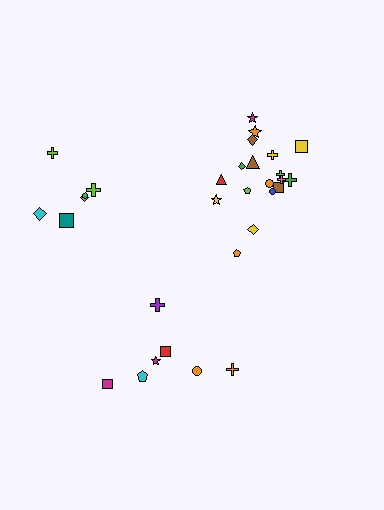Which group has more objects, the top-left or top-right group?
The top-right group.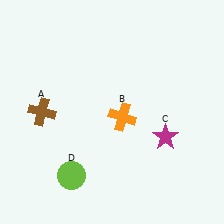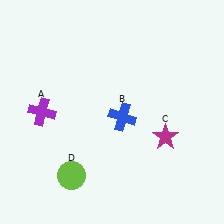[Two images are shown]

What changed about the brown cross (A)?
In Image 1, A is brown. In Image 2, it changed to purple.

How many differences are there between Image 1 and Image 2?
There are 2 differences between the two images.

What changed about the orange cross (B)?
In Image 1, B is orange. In Image 2, it changed to blue.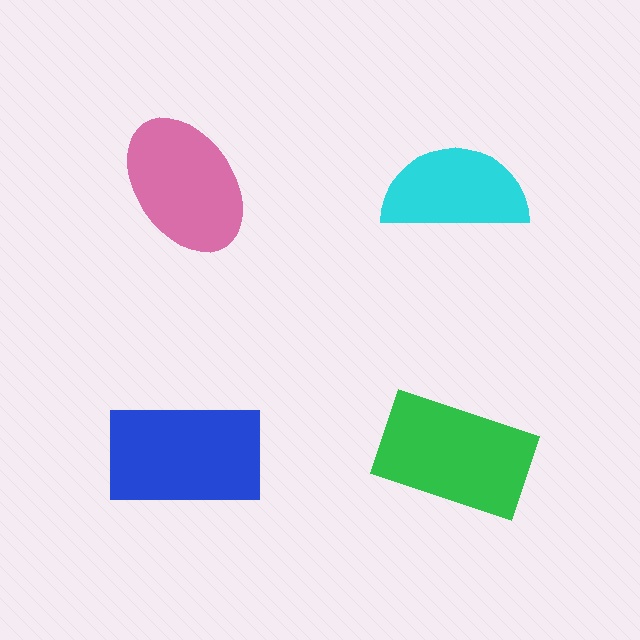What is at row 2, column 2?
A green rectangle.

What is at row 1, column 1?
A pink ellipse.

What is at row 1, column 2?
A cyan semicircle.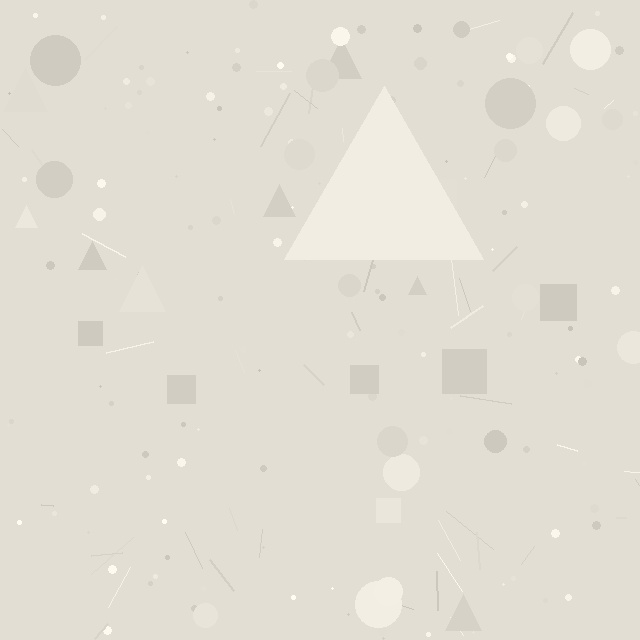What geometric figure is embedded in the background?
A triangle is embedded in the background.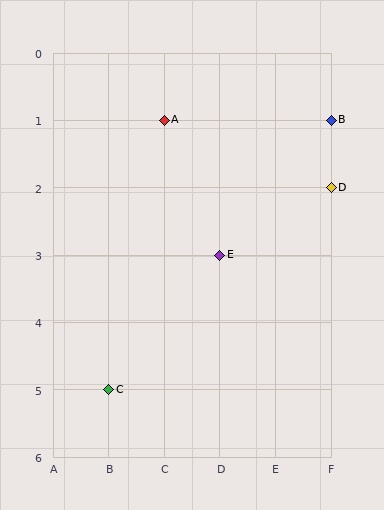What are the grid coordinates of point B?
Point B is at grid coordinates (F, 1).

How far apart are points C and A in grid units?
Points C and A are 1 column and 4 rows apart (about 4.1 grid units diagonally).